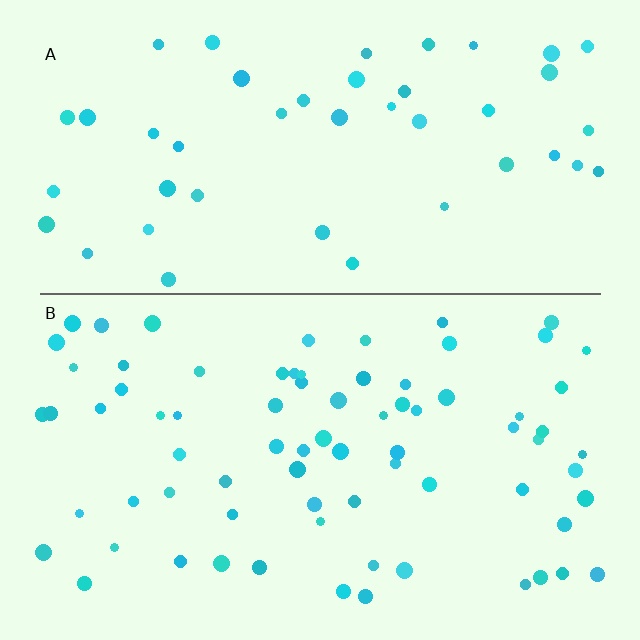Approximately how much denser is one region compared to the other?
Approximately 1.7× — region B over region A.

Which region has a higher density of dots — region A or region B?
B (the bottom).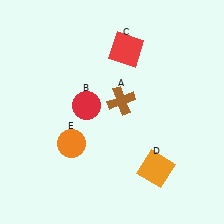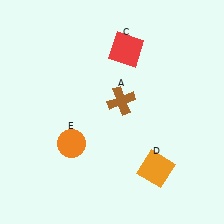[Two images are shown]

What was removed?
The red circle (B) was removed in Image 2.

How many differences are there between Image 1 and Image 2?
There is 1 difference between the two images.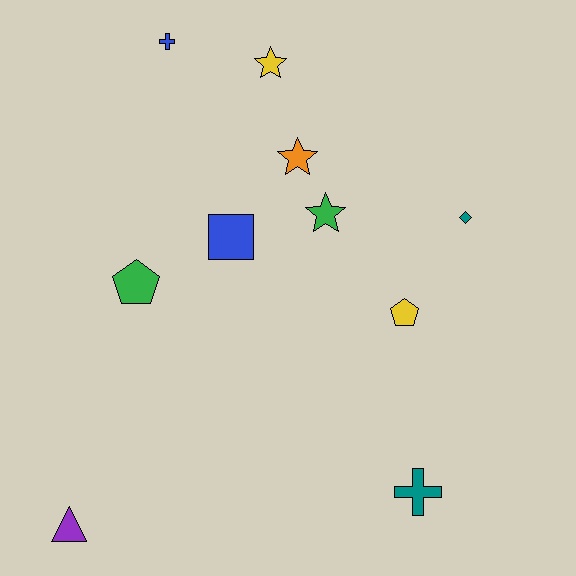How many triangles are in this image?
There is 1 triangle.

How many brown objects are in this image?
There are no brown objects.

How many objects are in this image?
There are 10 objects.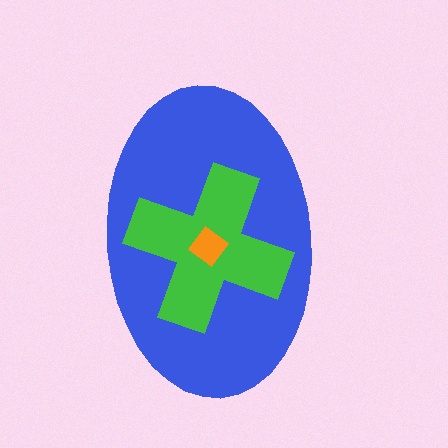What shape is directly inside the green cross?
The orange diamond.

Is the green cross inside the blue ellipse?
Yes.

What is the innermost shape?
The orange diamond.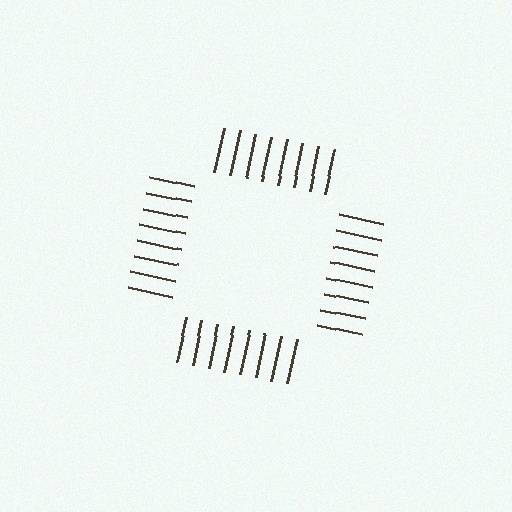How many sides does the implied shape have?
4 sides — the line-ends trace a square.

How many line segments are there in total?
32 — 8 along each of the 4 edges.